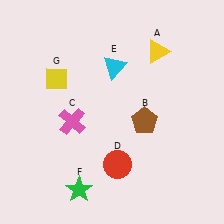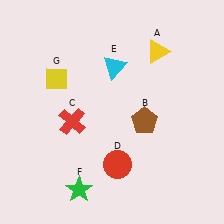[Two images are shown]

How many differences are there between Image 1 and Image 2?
There is 1 difference between the two images.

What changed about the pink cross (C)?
In Image 1, C is pink. In Image 2, it changed to red.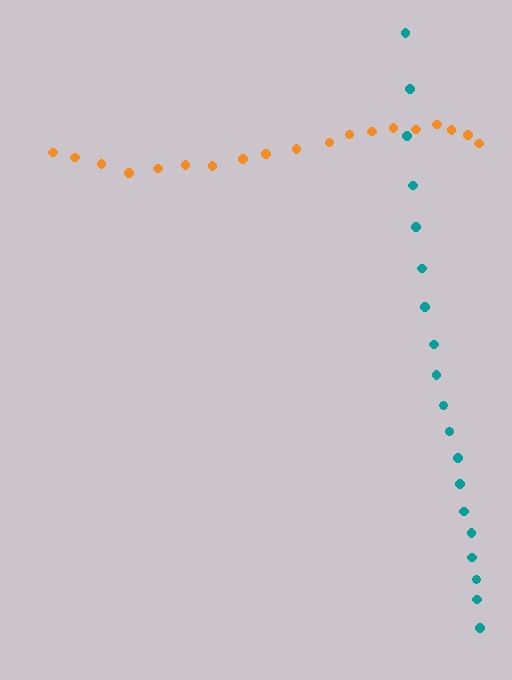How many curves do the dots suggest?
There are 2 distinct paths.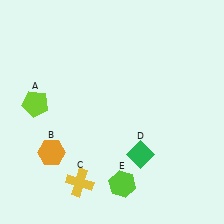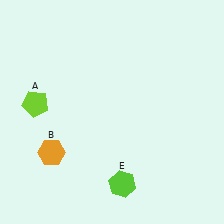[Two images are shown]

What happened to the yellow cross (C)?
The yellow cross (C) was removed in Image 2. It was in the bottom-left area of Image 1.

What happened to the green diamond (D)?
The green diamond (D) was removed in Image 2. It was in the bottom-right area of Image 1.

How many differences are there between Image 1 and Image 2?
There are 2 differences between the two images.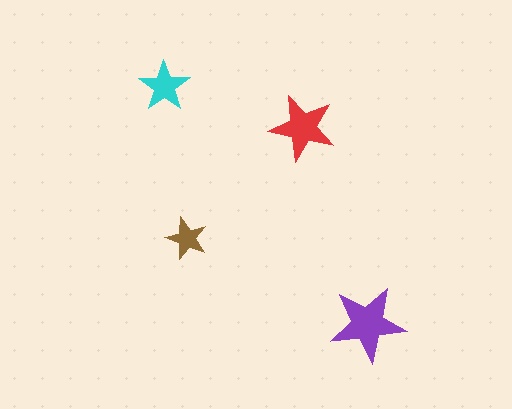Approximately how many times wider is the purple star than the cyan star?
About 1.5 times wider.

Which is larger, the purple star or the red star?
The purple one.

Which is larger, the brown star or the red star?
The red one.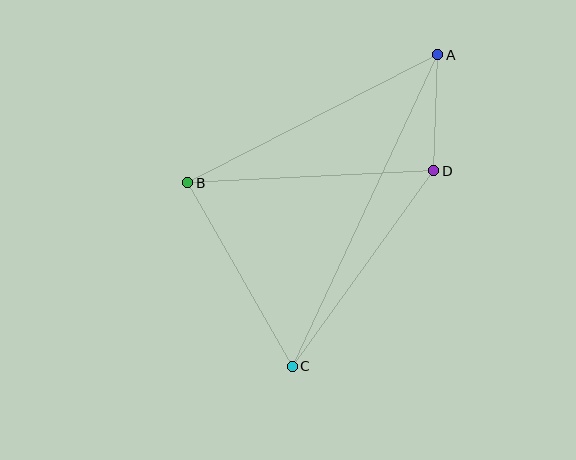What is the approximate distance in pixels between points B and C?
The distance between B and C is approximately 211 pixels.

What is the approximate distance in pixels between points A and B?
The distance between A and B is approximately 281 pixels.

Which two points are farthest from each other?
Points A and C are farthest from each other.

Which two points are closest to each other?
Points A and D are closest to each other.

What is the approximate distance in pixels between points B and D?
The distance between B and D is approximately 246 pixels.